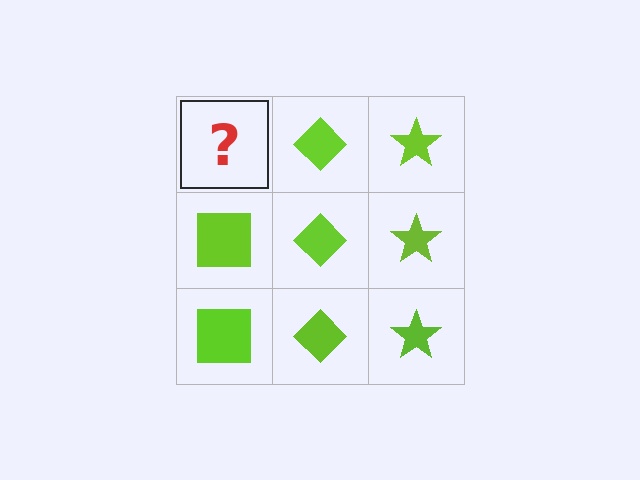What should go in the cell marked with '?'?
The missing cell should contain a lime square.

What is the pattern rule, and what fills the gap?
The rule is that each column has a consistent shape. The gap should be filled with a lime square.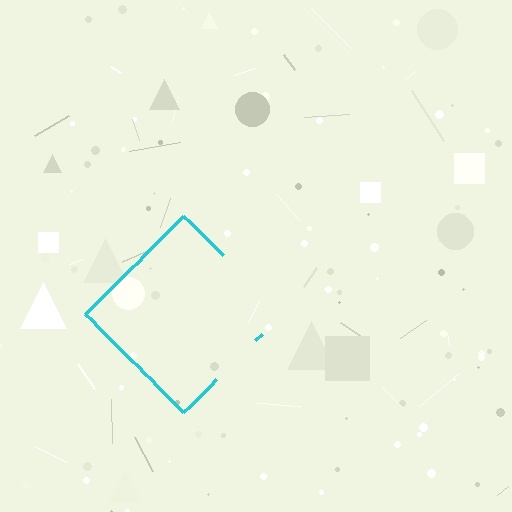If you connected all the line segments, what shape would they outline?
They would outline a diamond.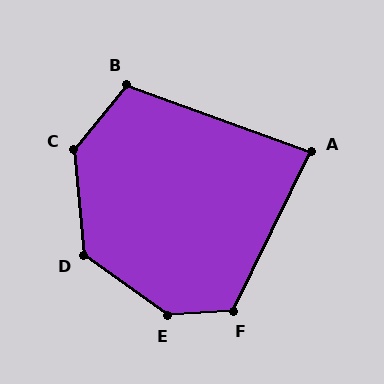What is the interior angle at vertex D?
Approximately 131 degrees (obtuse).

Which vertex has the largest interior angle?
E, at approximately 141 degrees.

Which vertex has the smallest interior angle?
A, at approximately 84 degrees.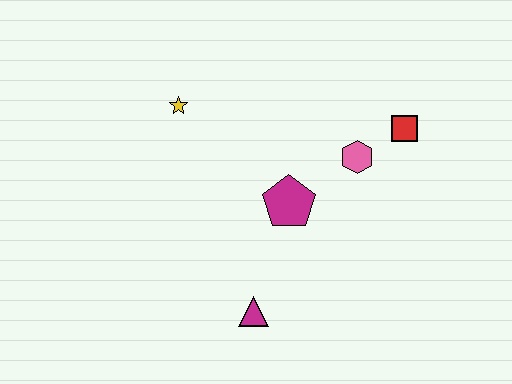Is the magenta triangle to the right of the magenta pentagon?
No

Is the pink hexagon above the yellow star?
No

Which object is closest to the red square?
The pink hexagon is closest to the red square.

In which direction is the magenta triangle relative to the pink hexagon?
The magenta triangle is below the pink hexagon.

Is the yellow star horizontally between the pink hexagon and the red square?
No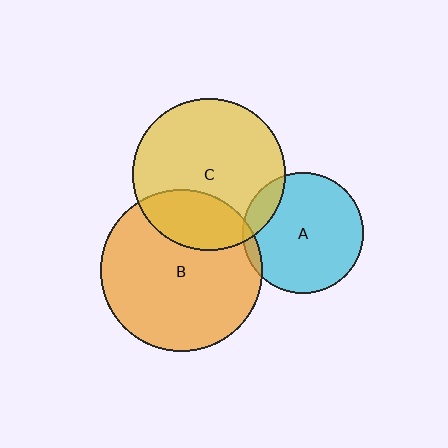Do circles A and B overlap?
Yes.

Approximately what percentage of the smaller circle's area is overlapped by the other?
Approximately 5%.